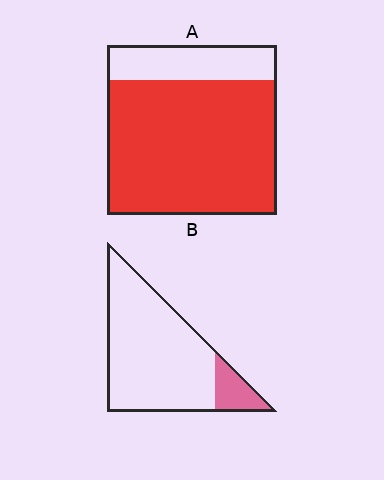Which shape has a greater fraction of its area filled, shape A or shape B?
Shape A.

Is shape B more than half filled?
No.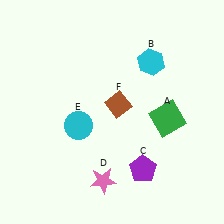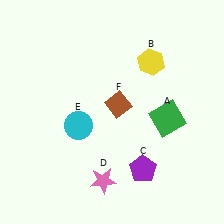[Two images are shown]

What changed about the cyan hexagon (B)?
In Image 1, B is cyan. In Image 2, it changed to yellow.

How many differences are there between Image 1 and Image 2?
There is 1 difference between the two images.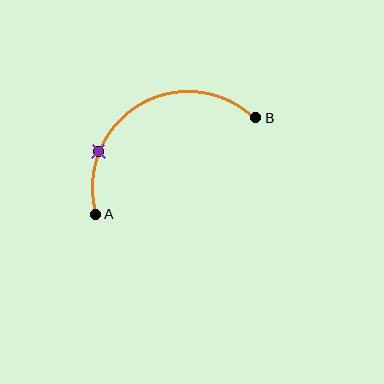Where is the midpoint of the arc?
The arc midpoint is the point on the curve farthest from the straight line joining A and B. It sits above that line.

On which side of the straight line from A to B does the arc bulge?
The arc bulges above the straight line connecting A and B.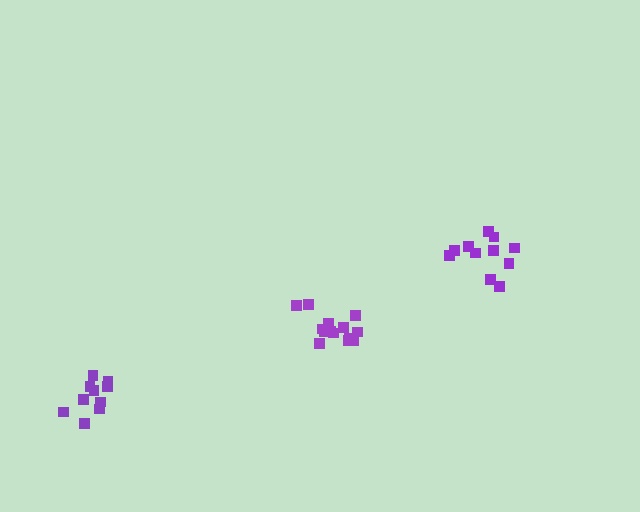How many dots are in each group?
Group 1: 10 dots, Group 2: 14 dots, Group 3: 11 dots (35 total).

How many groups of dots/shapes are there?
There are 3 groups.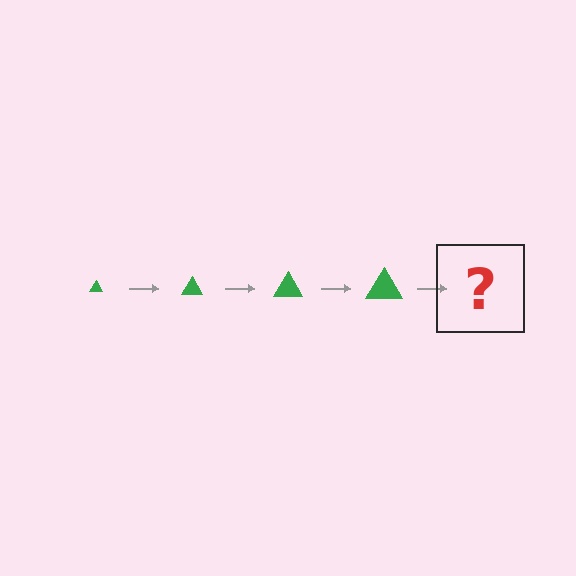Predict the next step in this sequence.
The next step is a green triangle, larger than the previous one.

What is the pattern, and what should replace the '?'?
The pattern is that the triangle gets progressively larger each step. The '?' should be a green triangle, larger than the previous one.